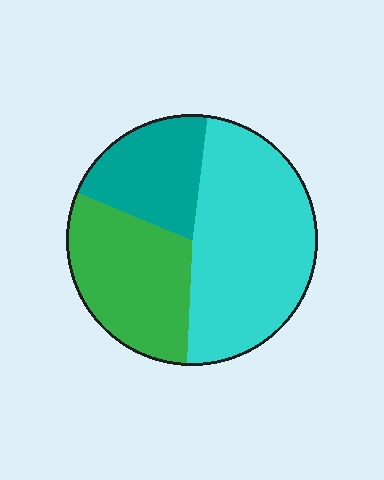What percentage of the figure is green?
Green covers about 30% of the figure.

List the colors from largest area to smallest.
From largest to smallest: cyan, green, teal.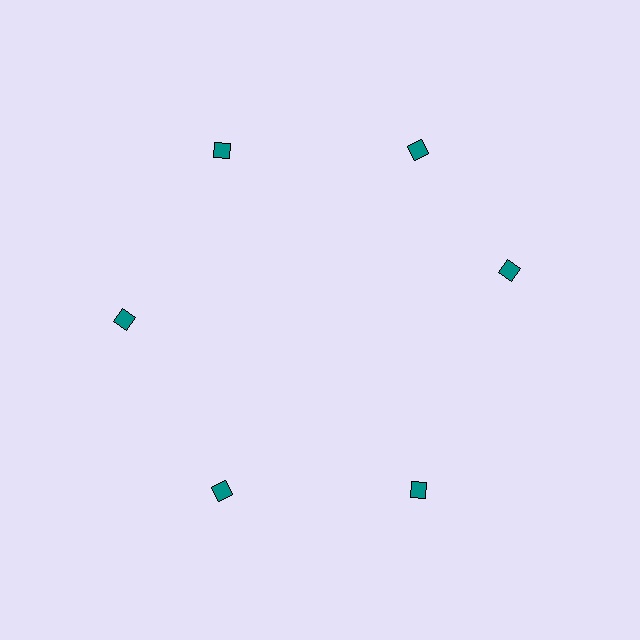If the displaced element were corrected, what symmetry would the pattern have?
It would have 6-fold rotational symmetry — the pattern would map onto itself every 60 degrees.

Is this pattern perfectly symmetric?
No. The 6 teal diamonds are arranged in a ring, but one element near the 3 o'clock position is rotated out of alignment along the ring, breaking the 6-fold rotational symmetry.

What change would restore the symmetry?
The symmetry would be restored by rotating it back into even spacing with its neighbors so that all 6 diamonds sit at equal angles and equal distance from the center.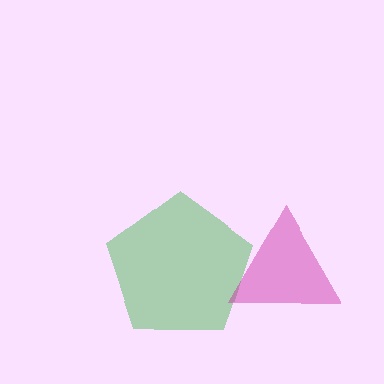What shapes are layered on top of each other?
The layered shapes are: a green pentagon, a magenta triangle.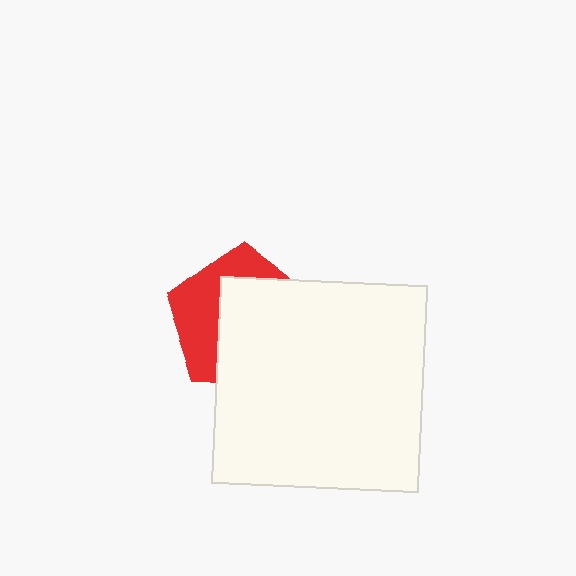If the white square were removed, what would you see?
You would see the complete red pentagon.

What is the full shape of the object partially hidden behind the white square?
The partially hidden object is a red pentagon.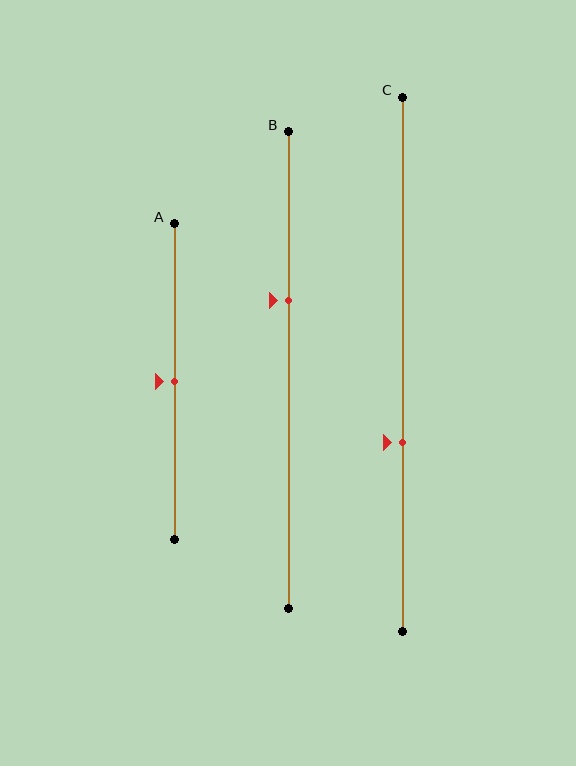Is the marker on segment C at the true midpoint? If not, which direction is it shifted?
No, the marker on segment C is shifted downward by about 15% of the segment length.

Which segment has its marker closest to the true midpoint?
Segment A has its marker closest to the true midpoint.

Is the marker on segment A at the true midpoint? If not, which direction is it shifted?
Yes, the marker on segment A is at the true midpoint.